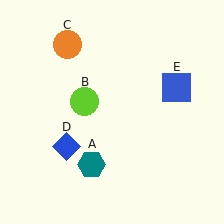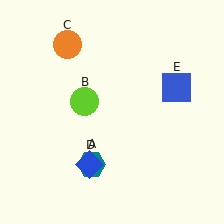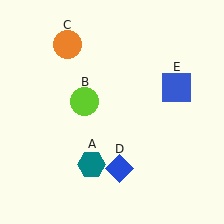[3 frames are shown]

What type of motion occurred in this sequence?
The blue diamond (object D) rotated counterclockwise around the center of the scene.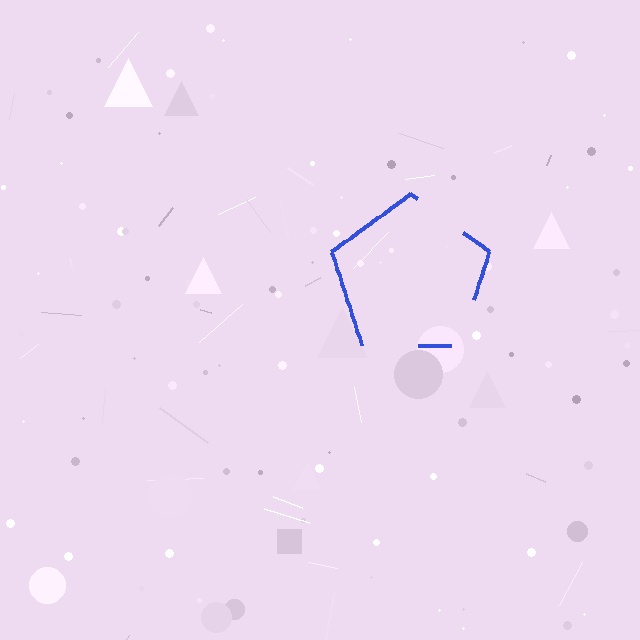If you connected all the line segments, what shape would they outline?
They would outline a pentagon.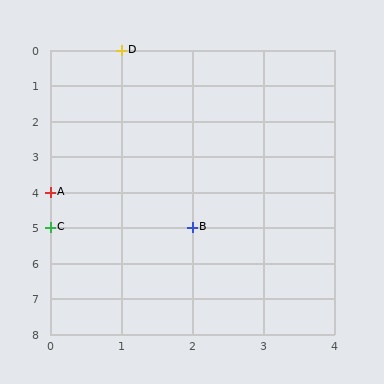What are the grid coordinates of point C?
Point C is at grid coordinates (0, 5).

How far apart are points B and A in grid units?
Points B and A are 2 columns and 1 row apart (about 2.2 grid units diagonally).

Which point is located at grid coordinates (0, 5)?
Point C is at (0, 5).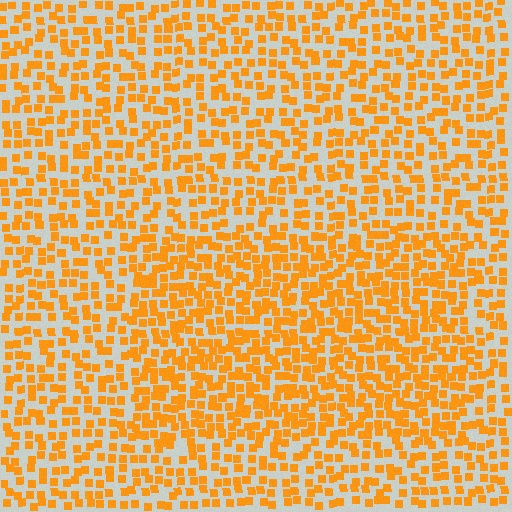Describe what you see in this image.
The image contains small orange elements arranged at two different densities. A rectangle-shaped region is visible where the elements are more densely packed than the surrounding area.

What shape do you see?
I see a rectangle.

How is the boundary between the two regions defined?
The boundary is defined by a change in element density (approximately 1.5x ratio). All elements are the same color, size, and shape.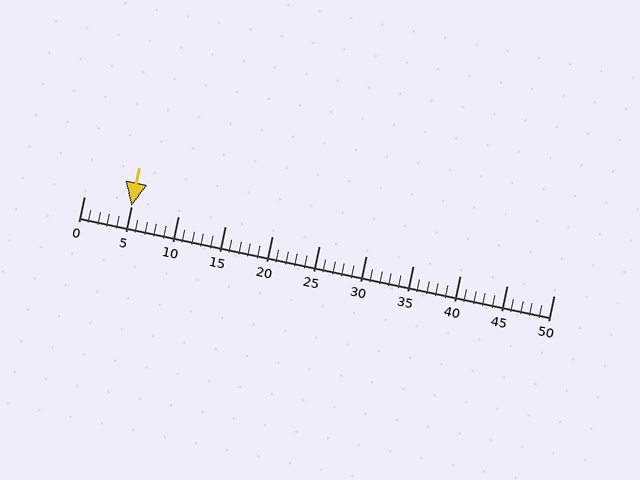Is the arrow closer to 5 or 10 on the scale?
The arrow is closer to 5.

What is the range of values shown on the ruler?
The ruler shows values from 0 to 50.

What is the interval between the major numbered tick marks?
The major tick marks are spaced 5 units apart.